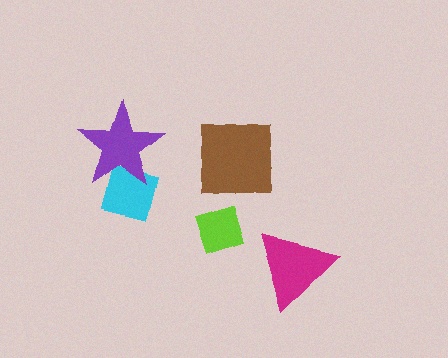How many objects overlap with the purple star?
1 object overlaps with the purple star.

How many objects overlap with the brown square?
0 objects overlap with the brown square.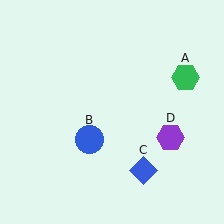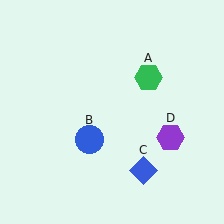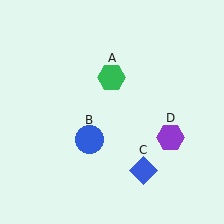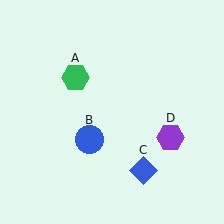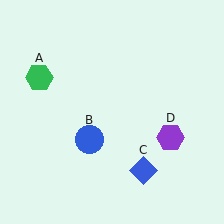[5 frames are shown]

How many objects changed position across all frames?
1 object changed position: green hexagon (object A).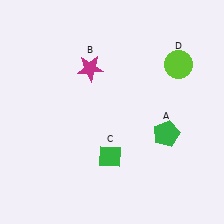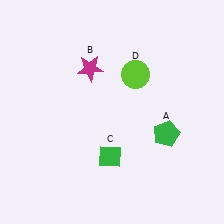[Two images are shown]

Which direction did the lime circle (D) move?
The lime circle (D) moved left.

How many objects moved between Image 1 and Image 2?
1 object moved between the two images.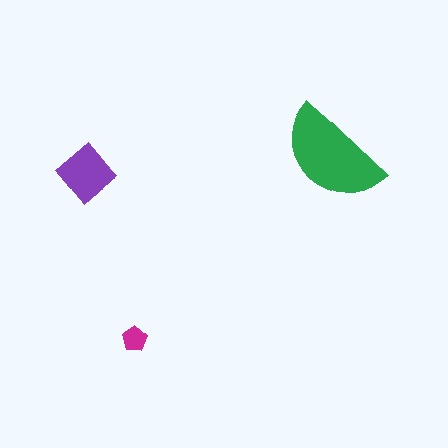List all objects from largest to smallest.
The green semicircle, the purple diamond, the magenta pentagon.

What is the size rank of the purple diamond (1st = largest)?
2nd.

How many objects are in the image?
There are 3 objects in the image.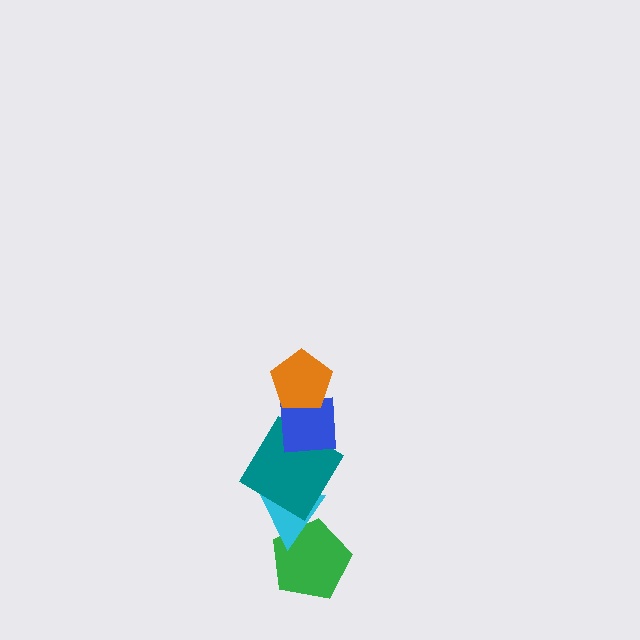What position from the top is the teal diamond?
The teal diamond is 3rd from the top.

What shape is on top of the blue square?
The orange pentagon is on top of the blue square.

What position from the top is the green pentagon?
The green pentagon is 5th from the top.